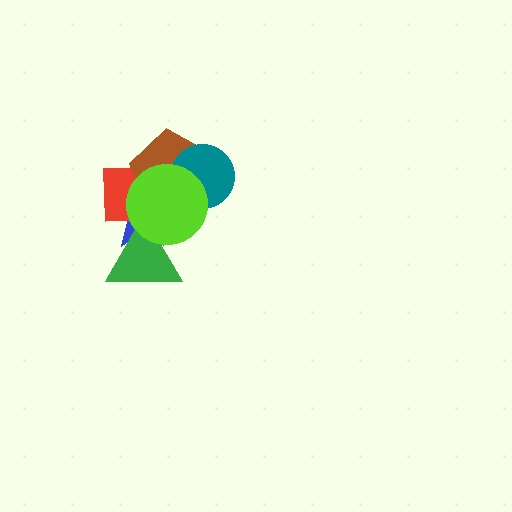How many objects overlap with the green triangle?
2 objects overlap with the green triangle.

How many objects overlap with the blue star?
4 objects overlap with the blue star.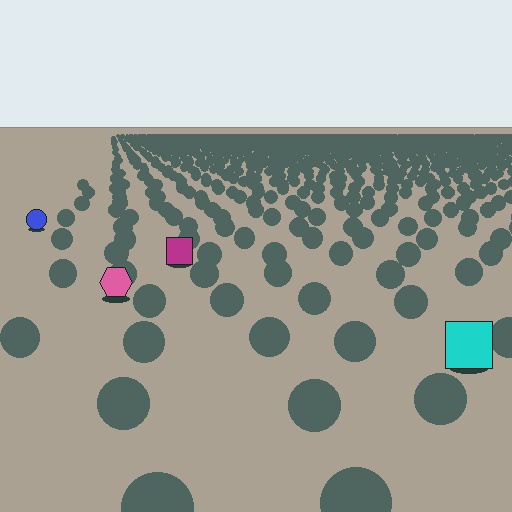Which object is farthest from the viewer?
The blue circle is farthest from the viewer. It appears smaller and the ground texture around it is denser.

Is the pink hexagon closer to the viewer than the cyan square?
No. The cyan square is closer — you can tell from the texture gradient: the ground texture is coarser near it.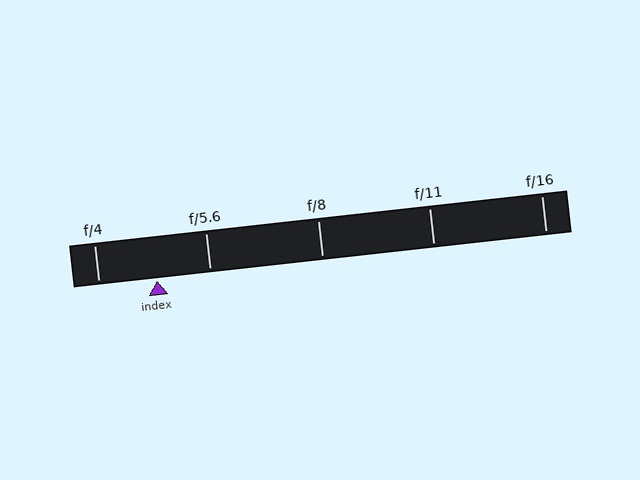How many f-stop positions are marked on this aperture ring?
There are 5 f-stop positions marked.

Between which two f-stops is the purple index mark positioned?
The index mark is between f/4 and f/5.6.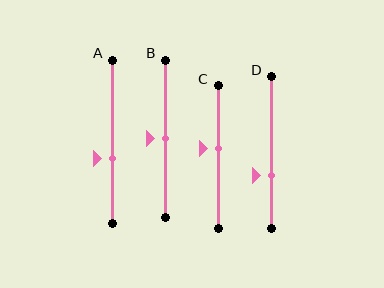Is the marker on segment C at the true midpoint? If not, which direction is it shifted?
No, the marker on segment C is shifted upward by about 6% of the segment length.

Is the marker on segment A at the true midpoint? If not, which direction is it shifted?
No, the marker on segment A is shifted downward by about 10% of the segment length.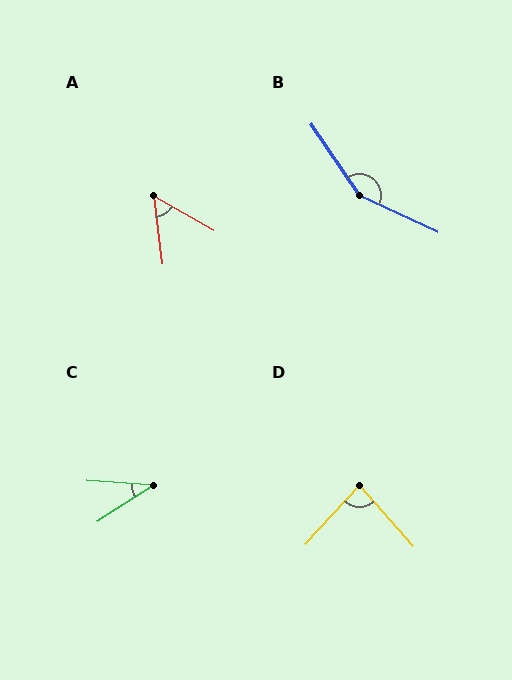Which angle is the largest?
B, at approximately 150 degrees.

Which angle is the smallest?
C, at approximately 37 degrees.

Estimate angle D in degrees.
Approximately 84 degrees.